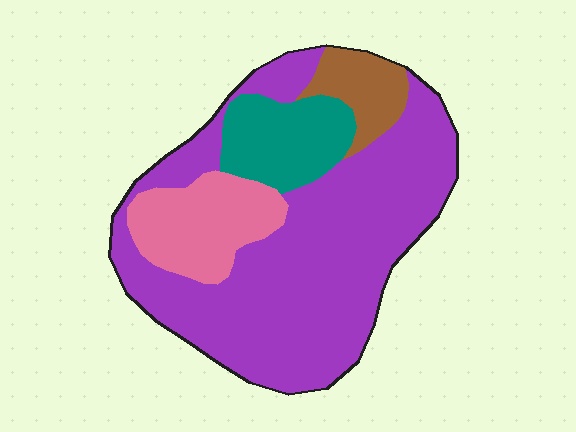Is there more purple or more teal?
Purple.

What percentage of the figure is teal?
Teal takes up about one eighth (1/8) of the figure.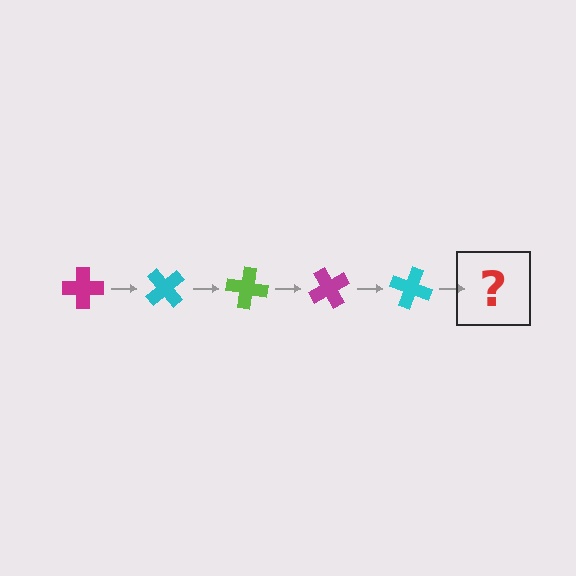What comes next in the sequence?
The next element should be a lime cross, rotated 250 degrees from the start.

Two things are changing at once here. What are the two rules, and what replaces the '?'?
The two rules are that it rotates 50 degrees each step and the color cycles through magenta, cyan, and lime. The '?' should be a lime cross, rotated 250 degrees from the start.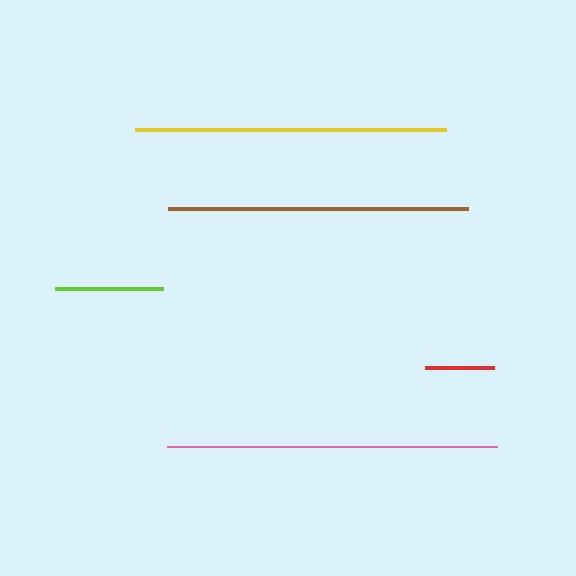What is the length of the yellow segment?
The yellow segment is approximately 312 pixels long.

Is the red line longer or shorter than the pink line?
The pink line is longer than the red line.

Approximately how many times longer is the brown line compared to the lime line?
The brown line is approximately 2.8 times the length of the lime line.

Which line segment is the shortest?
The red line is the shortest at approximately 69 pixels.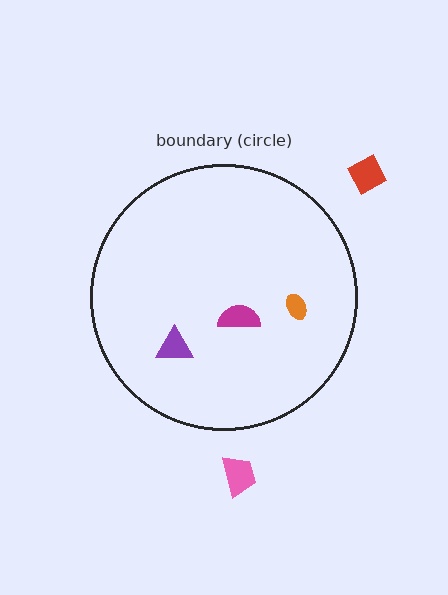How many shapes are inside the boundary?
3 inside, 2 outside.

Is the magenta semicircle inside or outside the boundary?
Inside.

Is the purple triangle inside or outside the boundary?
Inside.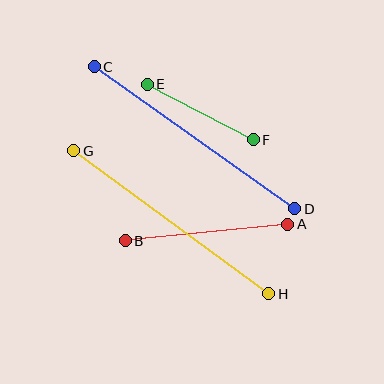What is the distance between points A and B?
The distance is approximately 163 pixels.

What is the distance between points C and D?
The distance is approximately 245 pixels.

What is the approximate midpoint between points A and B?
The midpoint is at approximately (207, 233) pixels.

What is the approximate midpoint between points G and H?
The midpoint is at approximately (171, 222) pixels.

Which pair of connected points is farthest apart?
Points C and D are farthest apart.